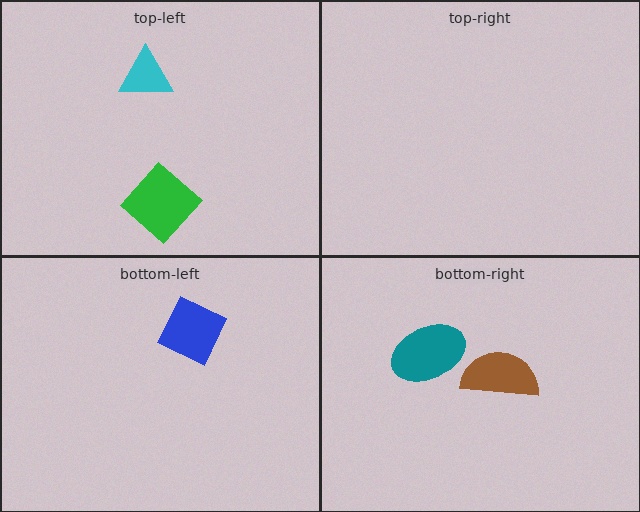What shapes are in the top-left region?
The cyan triangle, the green diamond.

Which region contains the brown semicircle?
The bottom-right region.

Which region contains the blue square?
The bottom-left region.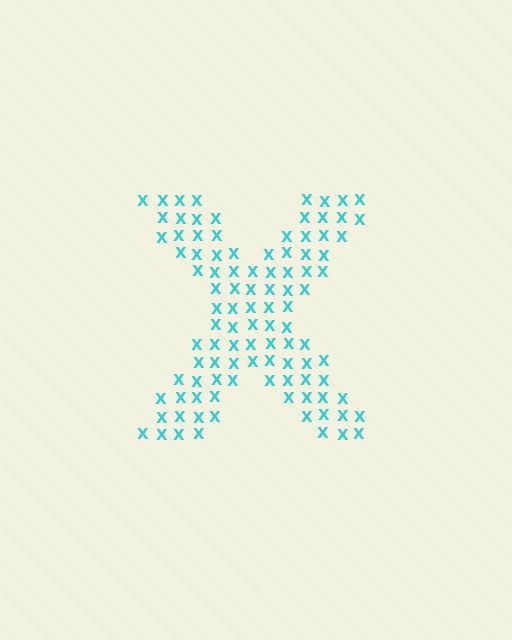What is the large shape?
The large shape is the letter X.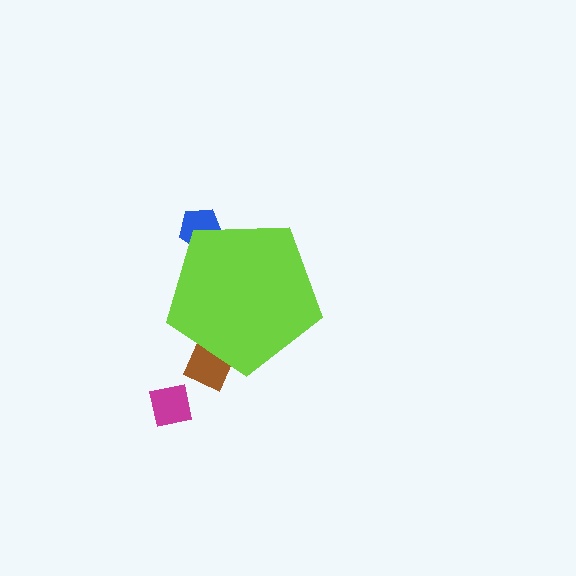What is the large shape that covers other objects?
A lime pentagon.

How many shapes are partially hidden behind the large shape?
2 shapes are partially hidden.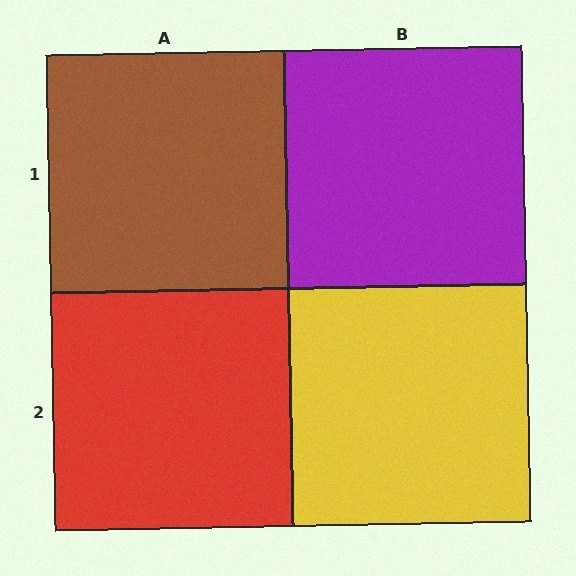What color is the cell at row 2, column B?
Yellow.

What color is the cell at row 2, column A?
Red.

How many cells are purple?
1 cell is purple.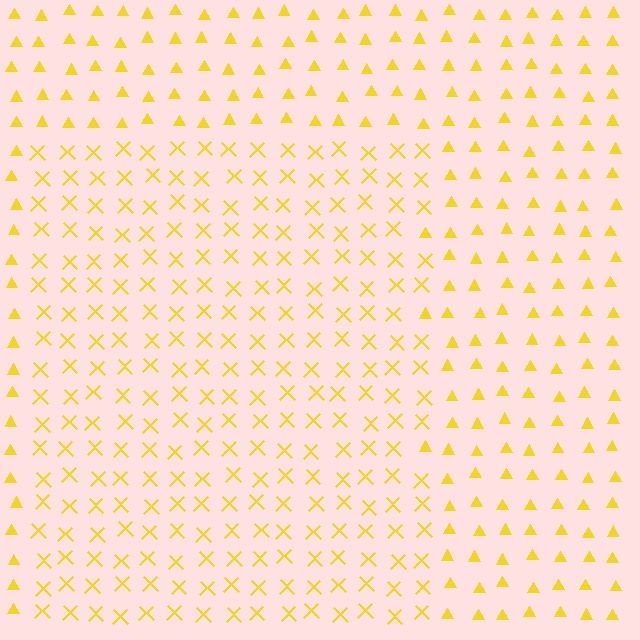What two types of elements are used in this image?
The image uses X marks inside the rectangle region and triangles outside it.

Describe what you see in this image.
The image is filled with small yellow elements arranged in a uniform grid. A rectangle-shaped region contains X marks, while the surrounding area contains triangles. The boundary is defined purely by the change in element shape.